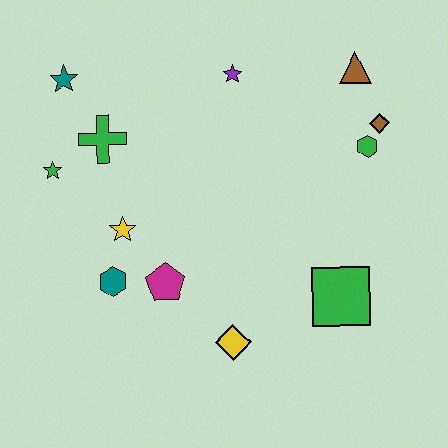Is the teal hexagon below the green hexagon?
Yes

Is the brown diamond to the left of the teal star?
No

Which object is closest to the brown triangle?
The brown diamond is closest to the brown triangle.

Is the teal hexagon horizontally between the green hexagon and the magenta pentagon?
No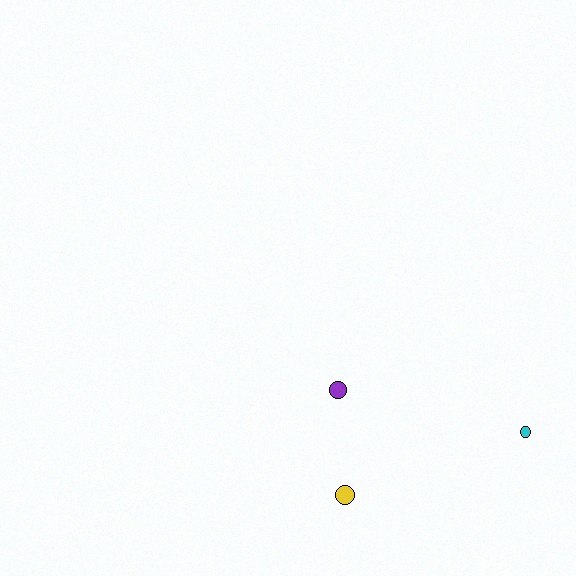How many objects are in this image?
There are 3 objects.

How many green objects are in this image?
There are no green objects.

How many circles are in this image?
There are 3 circles.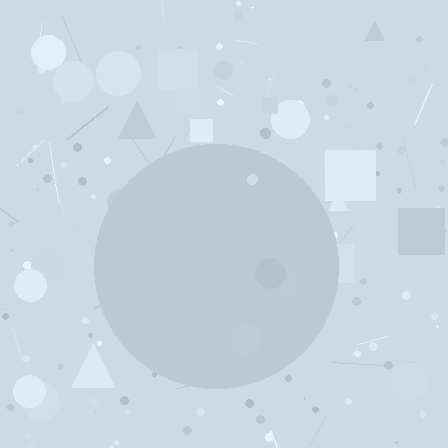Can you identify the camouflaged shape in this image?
The camouflaged shape is a circle.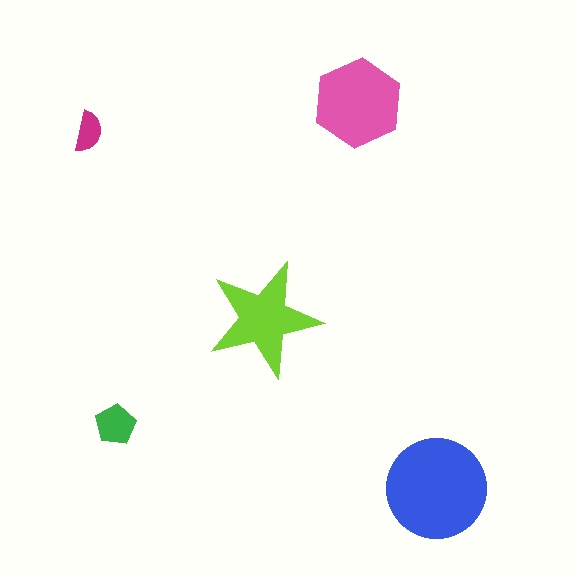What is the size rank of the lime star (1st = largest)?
3rd.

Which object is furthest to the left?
The magenta semicircle is leftmost.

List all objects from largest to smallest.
The blue circle, the pink hexagon, the lime star, the green pentagon, the magenta semicircle.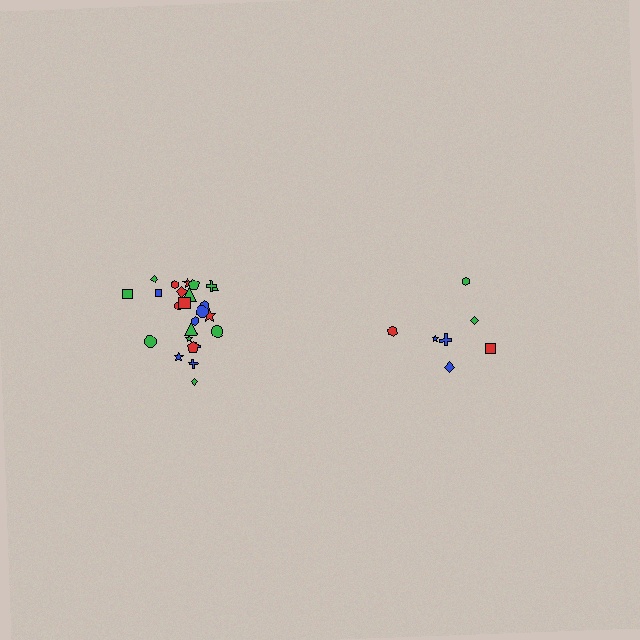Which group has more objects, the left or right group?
The left group.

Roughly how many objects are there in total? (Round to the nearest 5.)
Roughly 30 objects in total.